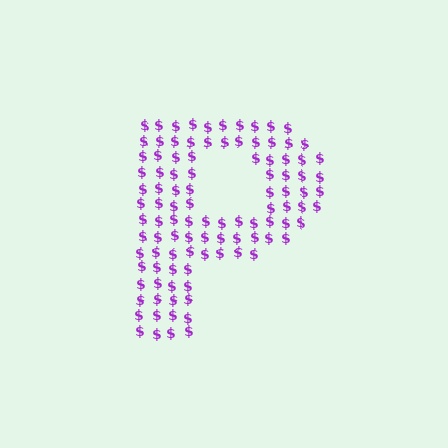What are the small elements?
The small elements are dollar signs.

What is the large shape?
The large shape is the letter P.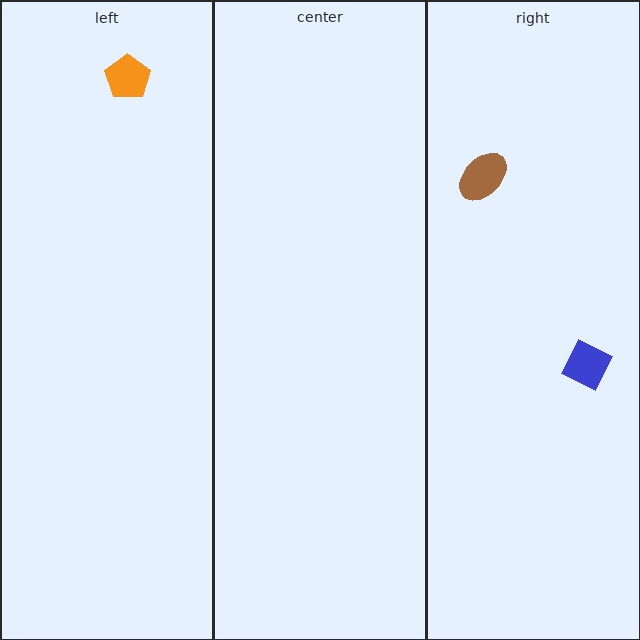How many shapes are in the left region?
1.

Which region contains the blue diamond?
The right region.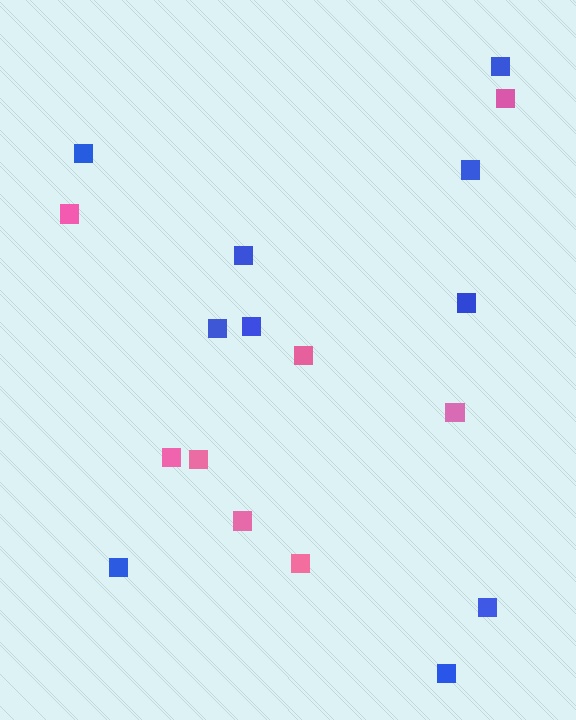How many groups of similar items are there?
There are 2 groups: one group of pink squares (8) and one group of blue squares (10).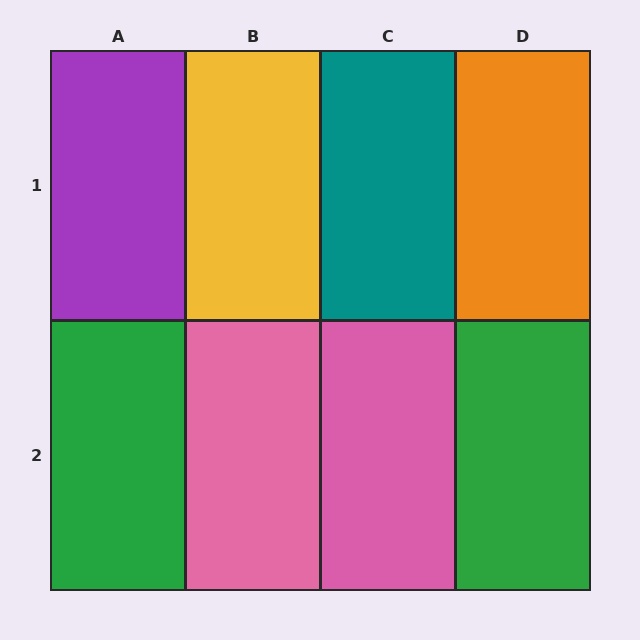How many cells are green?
2 cells are green.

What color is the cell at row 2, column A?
Green.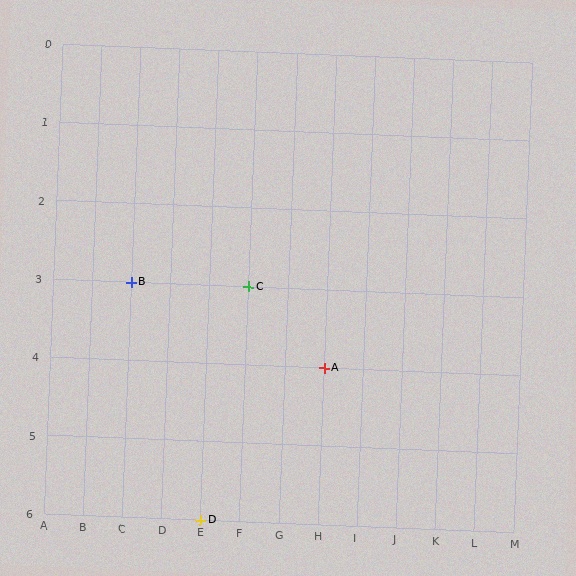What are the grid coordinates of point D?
Point D is at grid coordinates (E, 6).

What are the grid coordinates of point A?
Point A is at grid coordinates (H, 4).